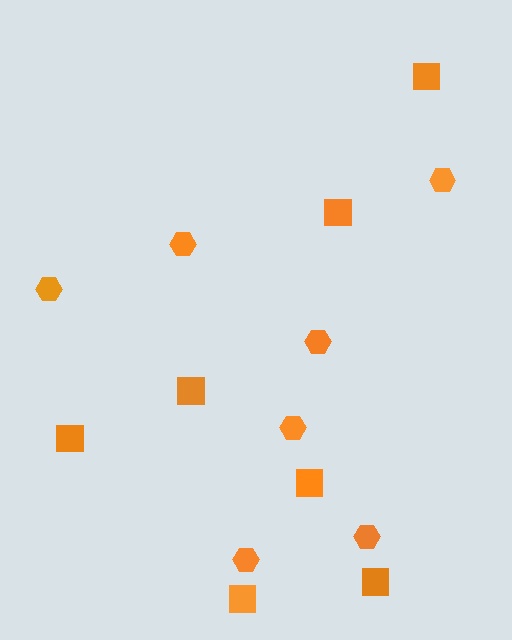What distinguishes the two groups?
There are 2 groups: one group of hexagons (7) and one group of squares (7).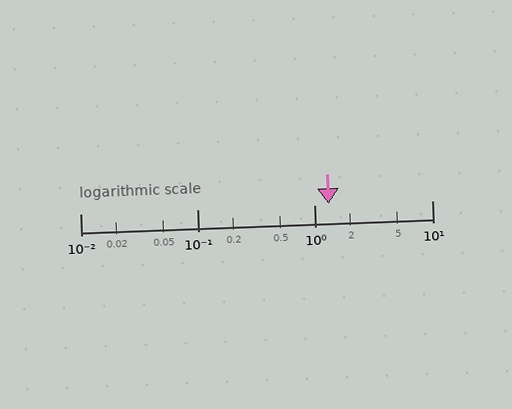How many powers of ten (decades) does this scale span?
The scale spans 3 decades, from 0.01 to 10.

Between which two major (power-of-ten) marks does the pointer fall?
The pointer is between 1 and 10.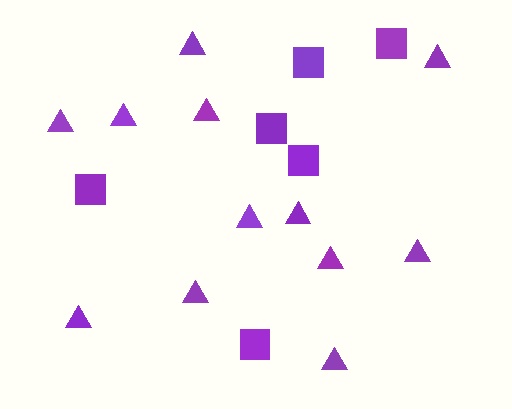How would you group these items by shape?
There are 2 groups: one group of squares (6) and one group of triangles (12).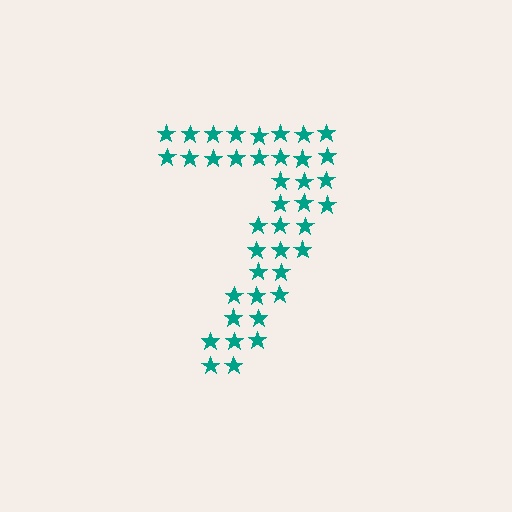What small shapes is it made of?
It is made of small stars.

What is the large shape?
The large shape is the digit 7.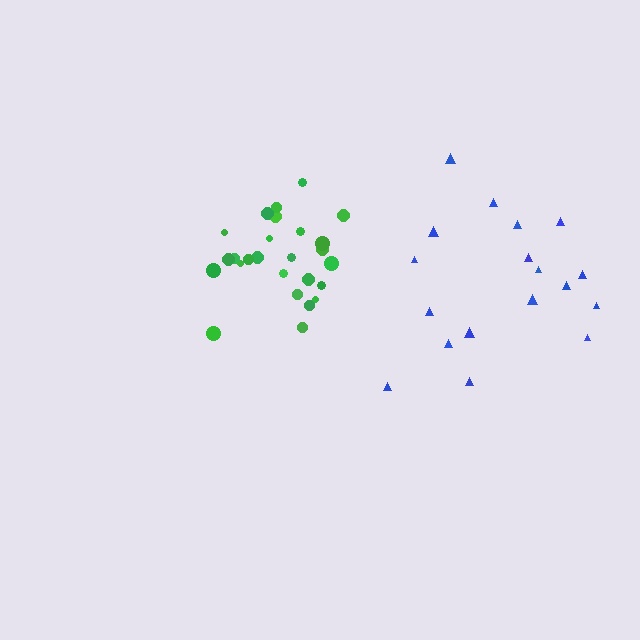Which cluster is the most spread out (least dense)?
Blue.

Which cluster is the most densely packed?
Green.